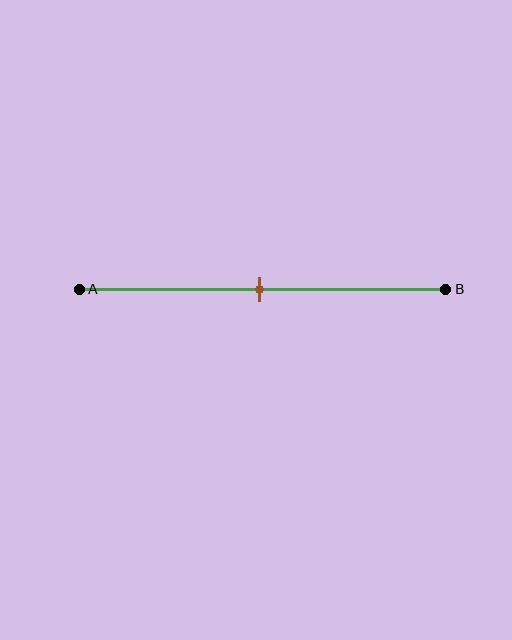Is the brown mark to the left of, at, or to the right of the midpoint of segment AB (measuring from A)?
The brown mark is approximately at the midpoint of segment AB.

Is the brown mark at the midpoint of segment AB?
Yes, the mark is approximately at the midpoint.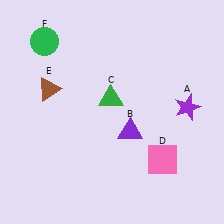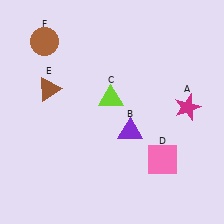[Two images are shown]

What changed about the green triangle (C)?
In Image 1, C is green. In Image 2, it changed to lime.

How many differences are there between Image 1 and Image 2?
There are 3 differences between the two images.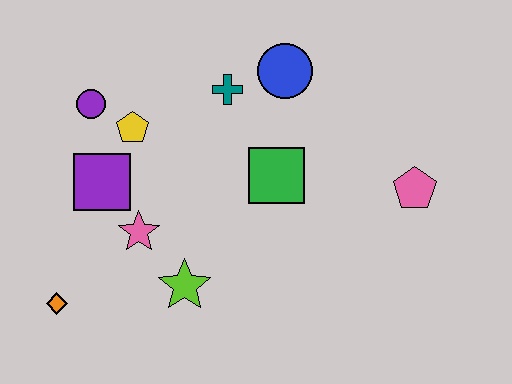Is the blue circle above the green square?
Yes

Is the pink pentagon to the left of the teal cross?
No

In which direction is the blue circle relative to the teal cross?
The blue circle is to the right of the teal cross.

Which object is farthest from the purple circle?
The pink pentagon is farthest from the purple circle.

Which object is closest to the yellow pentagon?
The purple circle is closest to the yellow pentagon.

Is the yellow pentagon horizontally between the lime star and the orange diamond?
Yes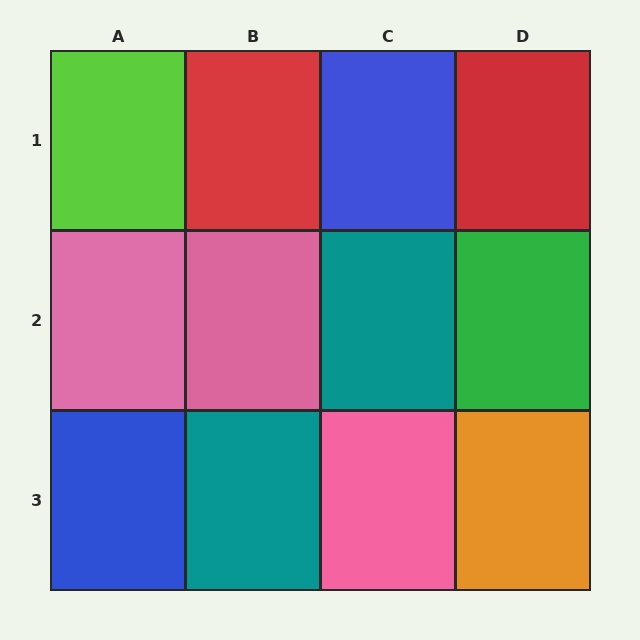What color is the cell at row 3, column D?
Orange.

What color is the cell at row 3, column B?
Teal.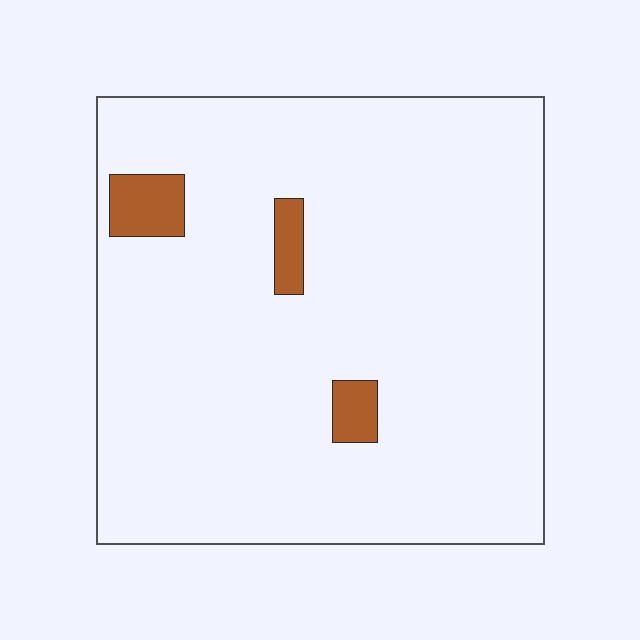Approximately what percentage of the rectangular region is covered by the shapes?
Approximately 5%.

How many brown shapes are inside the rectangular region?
3.